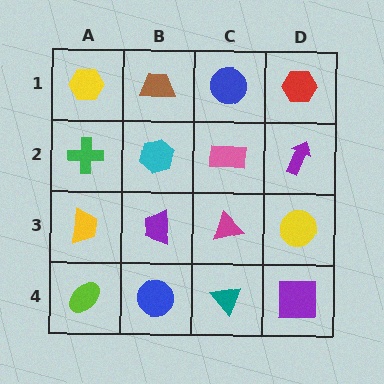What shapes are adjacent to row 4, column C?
A magenta triangle (row 3, column C), a blue circle (row 4, column B), a purple square (row 4, column D).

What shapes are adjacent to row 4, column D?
A yellow circle (row 3, column D), a teal triangle (row 4, column C).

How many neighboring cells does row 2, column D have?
3.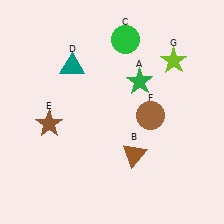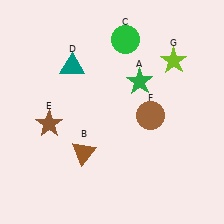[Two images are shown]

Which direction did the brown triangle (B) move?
The brown triangle (B) moved left.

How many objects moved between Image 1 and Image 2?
1 object moved between the two images.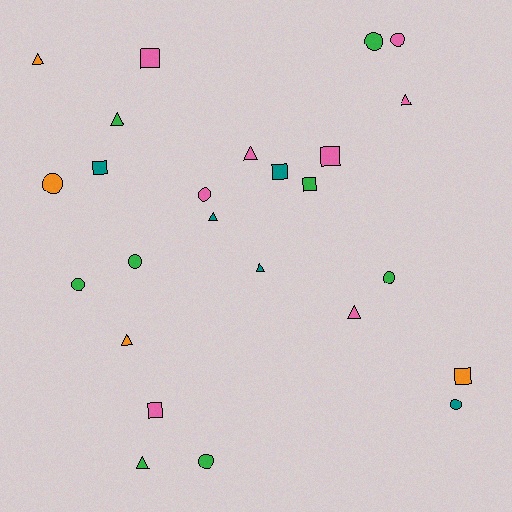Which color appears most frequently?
Pink, with 8 objects.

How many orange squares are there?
There is 1 orange square.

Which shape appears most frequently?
Triangle, with 9 objects.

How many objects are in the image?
There are 25 objects.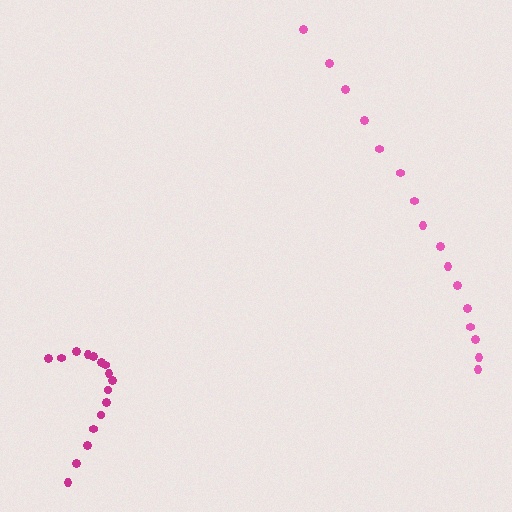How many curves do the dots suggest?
There are 2 distinct paths.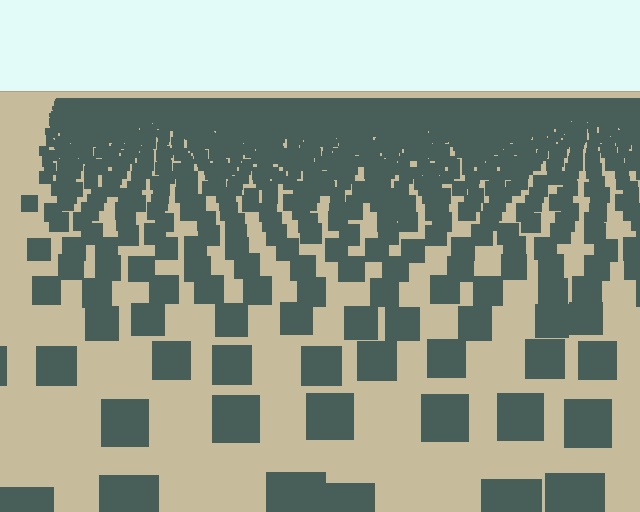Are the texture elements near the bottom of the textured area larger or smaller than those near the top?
Larger. Near the bottom, elements are closer to the viewer and appear at a bigger on-screen size.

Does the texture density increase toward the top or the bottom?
Density increases toward the top.